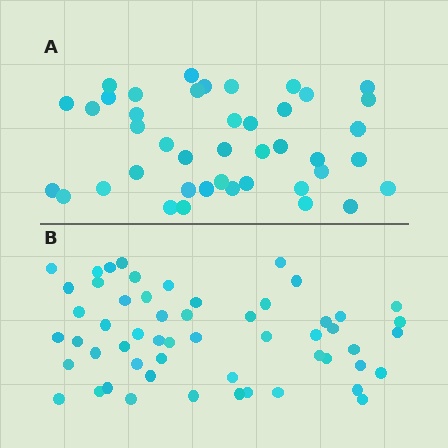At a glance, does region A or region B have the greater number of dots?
Region B (the bottom region) has more dots.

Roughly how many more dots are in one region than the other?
Region B has approximately 15 more dots than region A.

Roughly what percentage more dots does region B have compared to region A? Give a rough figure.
About 30% more.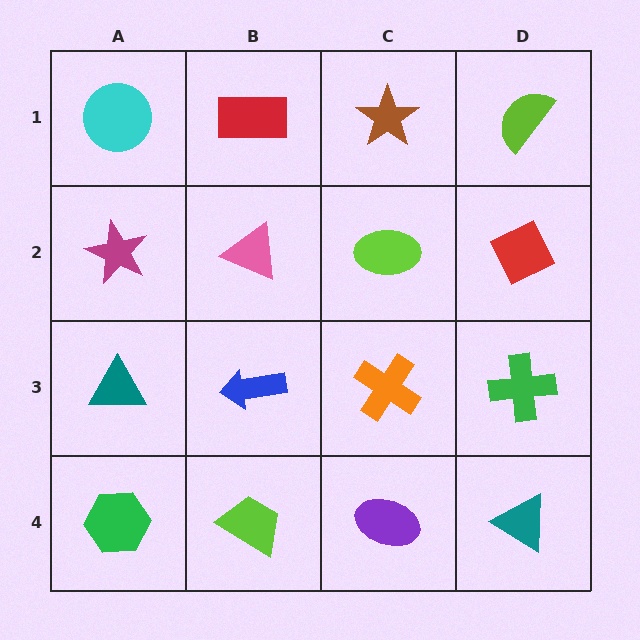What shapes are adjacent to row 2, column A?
A cyan circle (row 1, column A), a teal triangle (row 3, column A), a pink triangle (row 2, column B).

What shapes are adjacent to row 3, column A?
A magenta star (row 2, column A), a green hexagon (row 4, column A), a blue arrow (row 3, column B).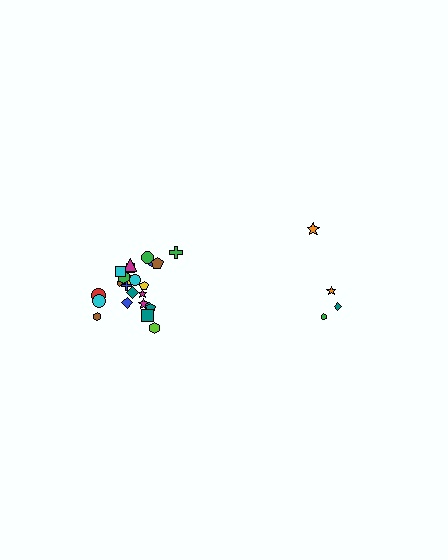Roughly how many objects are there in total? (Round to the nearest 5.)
Roughly 30 objects in total.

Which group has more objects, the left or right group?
The left group.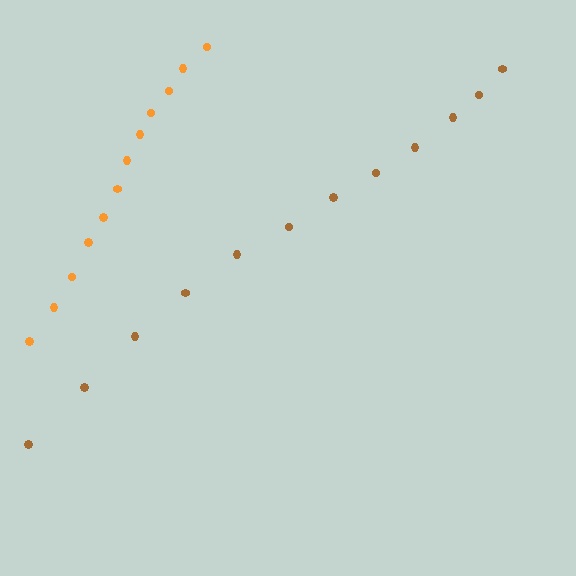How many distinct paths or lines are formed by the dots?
There are 2 distinct paths.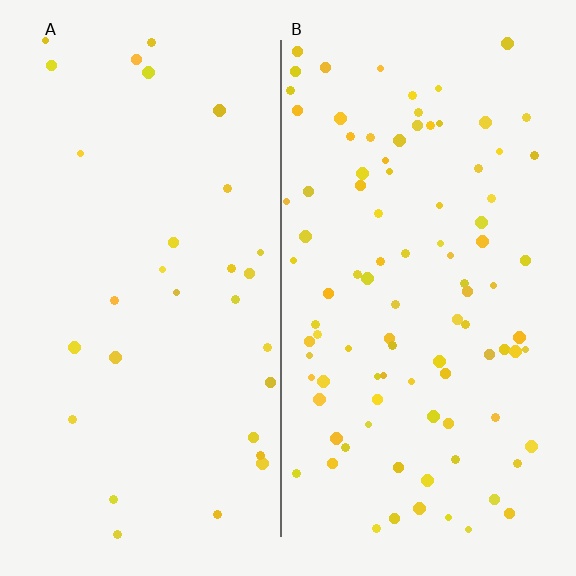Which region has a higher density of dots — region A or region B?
B (the right).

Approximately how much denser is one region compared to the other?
Approximately 3.1× — region B over region A.